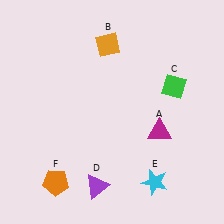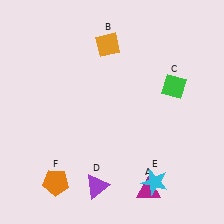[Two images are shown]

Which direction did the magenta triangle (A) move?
The magenta triangle (A) moved down.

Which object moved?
The magenta triangle (A) moved down.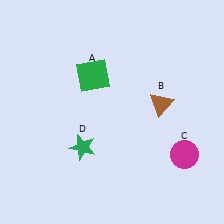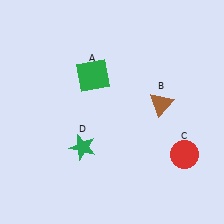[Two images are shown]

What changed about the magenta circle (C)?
In Image 1, C is magenta. In Image 2, it changed to red.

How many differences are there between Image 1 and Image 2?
There is 1 difference between the two images.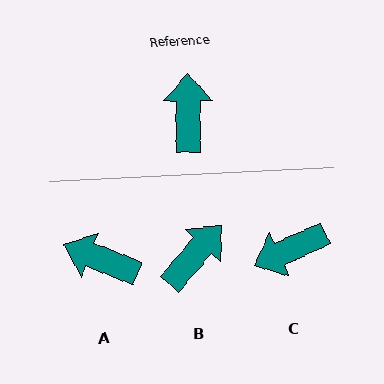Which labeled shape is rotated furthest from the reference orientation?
C, about 114 degrees away.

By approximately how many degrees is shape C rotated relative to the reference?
Approximately 114 degrees counter-clockwise.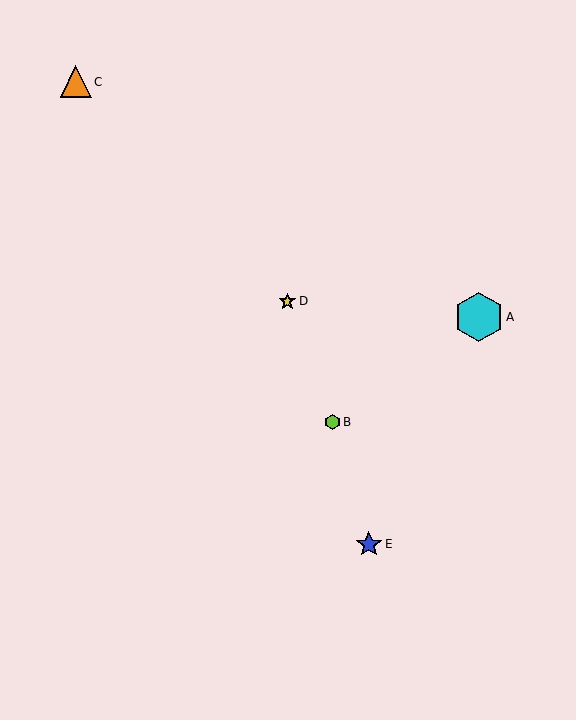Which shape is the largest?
The cyan hexagon (labeled A) is the largest.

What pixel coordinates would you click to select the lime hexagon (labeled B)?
Click at (332, 422) to select the lime hexagon B.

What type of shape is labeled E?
Shape E is a blue star.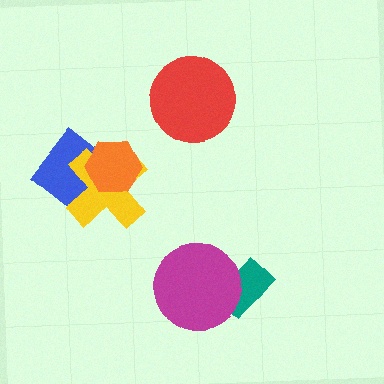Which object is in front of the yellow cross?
The orange hexagon is in front of the yellow cross.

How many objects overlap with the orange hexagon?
2 objects overlap with the orange hexagon.